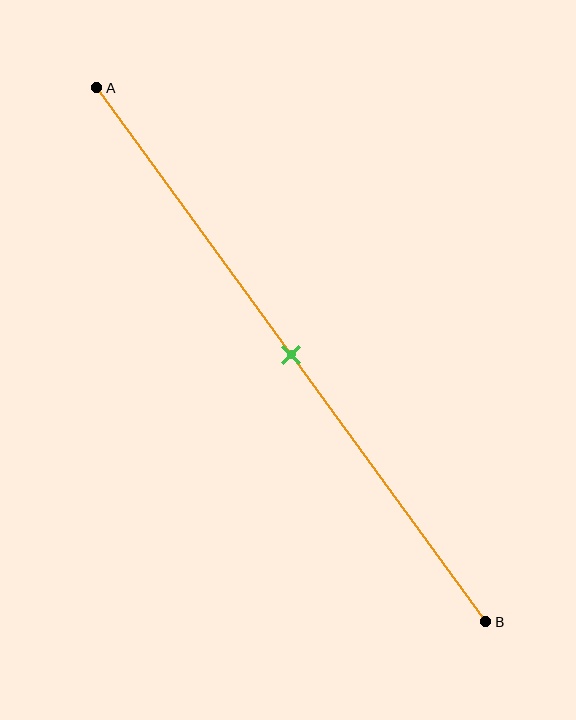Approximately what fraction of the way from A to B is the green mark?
The green mark is approximately 50% of the way from A to B.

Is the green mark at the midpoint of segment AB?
Yes, the mark is approximately at the midpoint.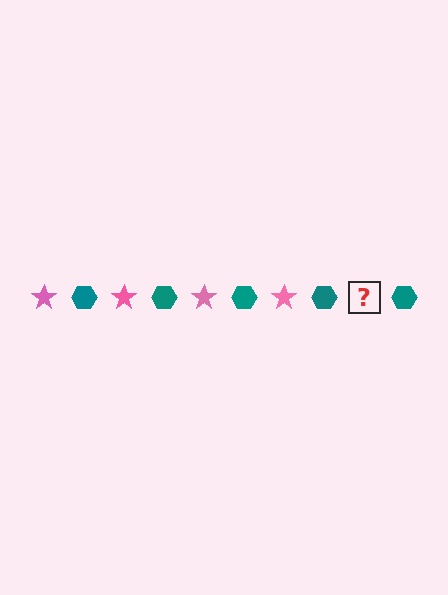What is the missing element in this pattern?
The missing element is a pink star.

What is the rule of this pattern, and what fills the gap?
The rule is that the pattern alternates between pink star and teal hexagon. The gap should be filled with a pink star.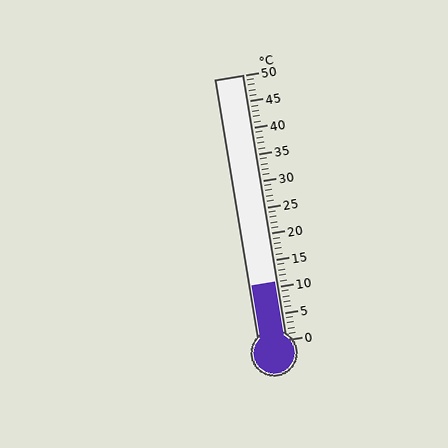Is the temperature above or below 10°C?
The temperature is above 10°C.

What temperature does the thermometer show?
The thermometer shows approximately 11°C.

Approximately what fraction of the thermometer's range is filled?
The thermometer is filled to approximately 20% of its range.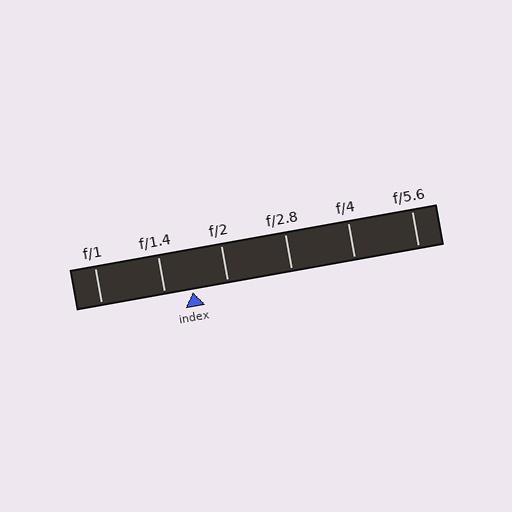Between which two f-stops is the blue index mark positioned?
The index mark is between f/1.4 and f/2.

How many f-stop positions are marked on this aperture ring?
There are 6 f-stop positions marked.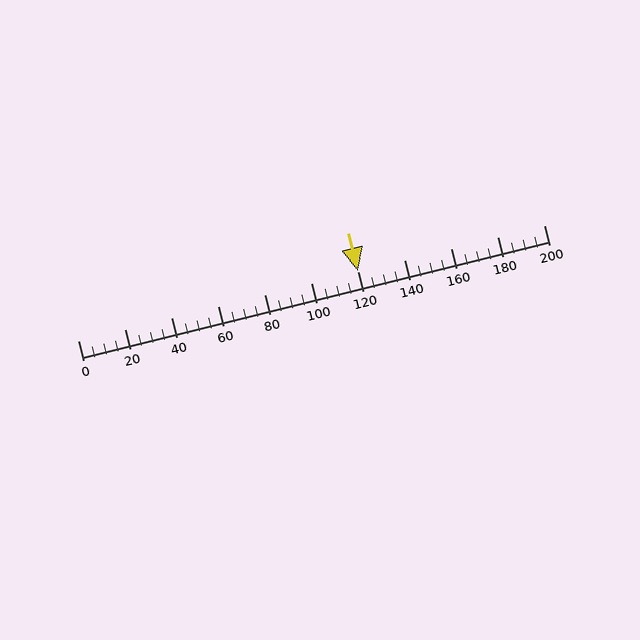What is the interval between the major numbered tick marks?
The major tick marks are spaced 20 units apart.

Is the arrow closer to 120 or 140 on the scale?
The arrow is closer to 120.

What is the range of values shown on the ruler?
The ruler shows values from 0 to 200.